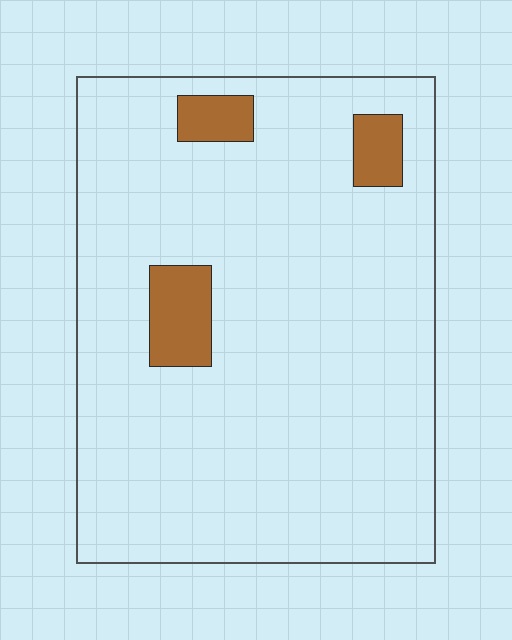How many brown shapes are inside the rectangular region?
3.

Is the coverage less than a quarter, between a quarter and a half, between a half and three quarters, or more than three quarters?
Less than a quarter.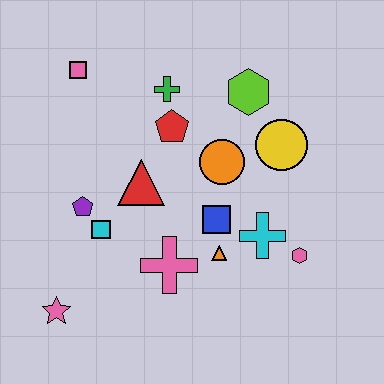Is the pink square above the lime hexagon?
Yes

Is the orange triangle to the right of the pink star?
Yes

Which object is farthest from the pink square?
The pink hexagon is farthest from the pink square.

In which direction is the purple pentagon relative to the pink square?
The purple pentagon is below the pink square.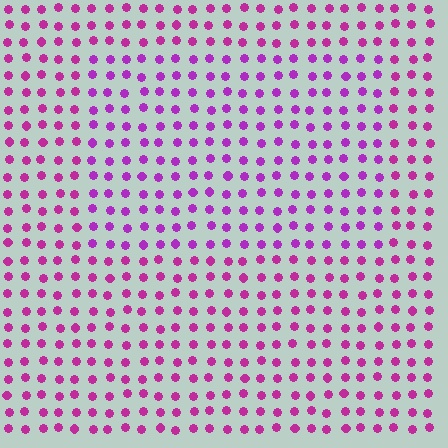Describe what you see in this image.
The image is filled with small magenta elements in a uniform arrangement. A rectangle-shaped region is visible where the elements are tinted to a slightly different hue, forming a subtle color boundary.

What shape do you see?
I see a rectangle.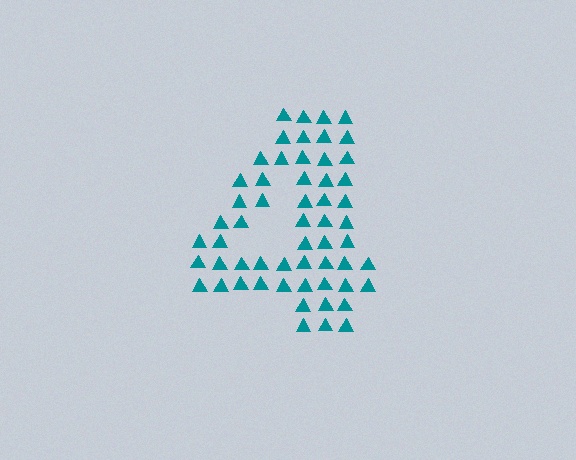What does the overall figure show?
The overall figure shows the digit 4.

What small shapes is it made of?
It is made of small triangles.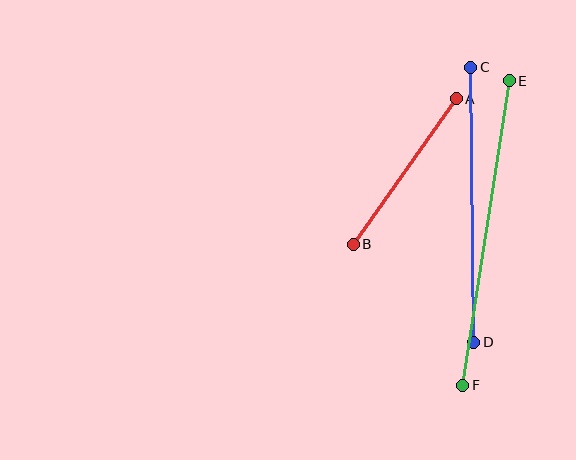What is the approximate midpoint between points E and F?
The midpoint is at approximately (486, 233) pixels.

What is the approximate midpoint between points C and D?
The midpoint is at approximately (472, 205) pixels.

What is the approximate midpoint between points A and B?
The midpoint is at approximately (405, 172) pixels.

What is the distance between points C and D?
The distance is approximately 275 pixels.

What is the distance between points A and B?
The distance is approximately 178 pixels.